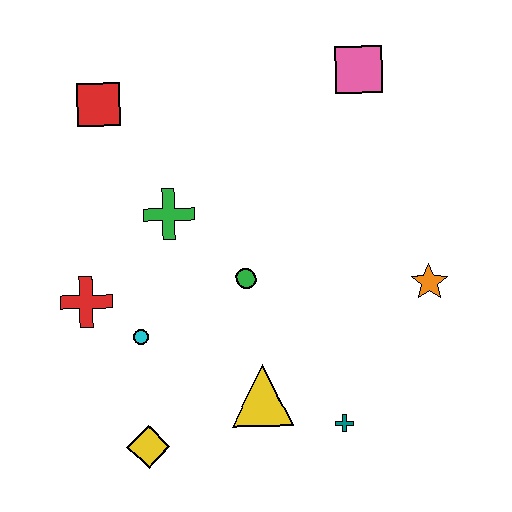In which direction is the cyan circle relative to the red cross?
The cyan circle is to the right of the red cross.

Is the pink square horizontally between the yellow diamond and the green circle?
No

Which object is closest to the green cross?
The green circle is closest to the green cross.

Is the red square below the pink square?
Yes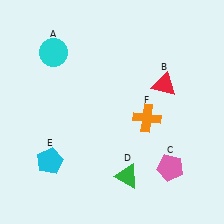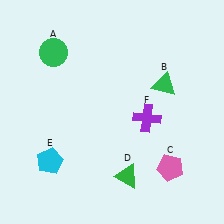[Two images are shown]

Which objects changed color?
A changed from cyan to green. B changed from red to green. F changed from orange to purple.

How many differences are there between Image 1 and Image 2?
There are 3 differences between the two images.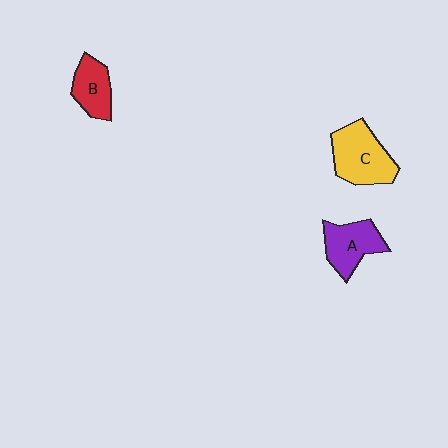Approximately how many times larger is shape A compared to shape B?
Approximately 1.2 times.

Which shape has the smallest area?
Shape B (red).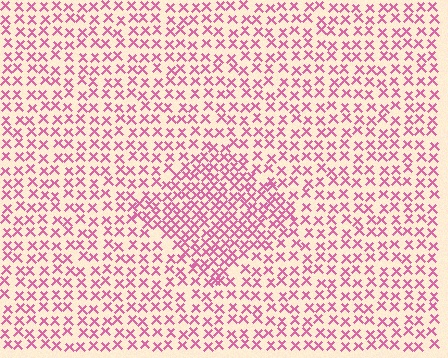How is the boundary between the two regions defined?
The boundary is defined by a change in element density (approximately 1.7x ratio). All elements are the same color, size, and shape.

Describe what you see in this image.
The image contains small pink elements arranged at two different densities. A diamond-shaped region is visible where the elements are more densely packed than the surrounding area.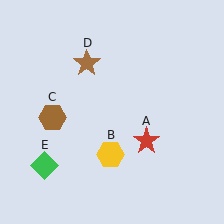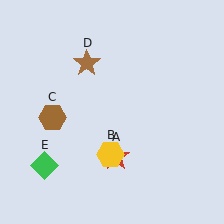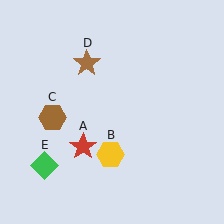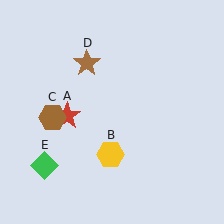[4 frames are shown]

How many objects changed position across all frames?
1 object changed position: red star (object A).